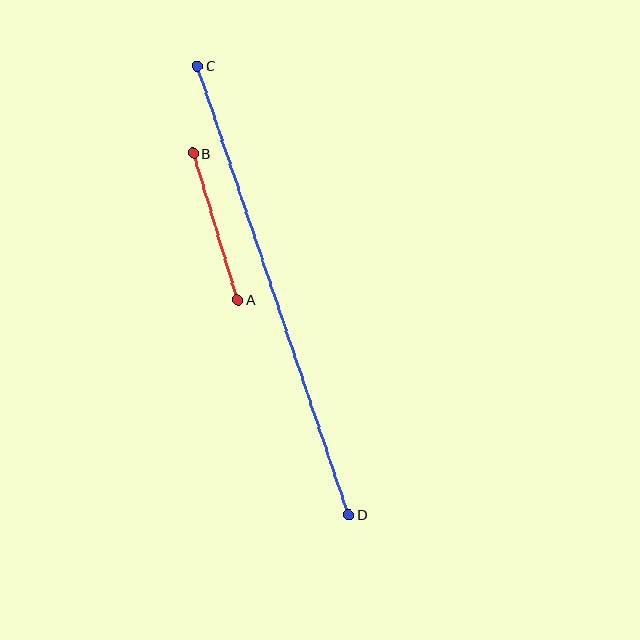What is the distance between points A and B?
The distance is approximately 153 pixels.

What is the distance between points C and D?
The distance is approximately 474 pixels.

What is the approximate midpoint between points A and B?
The midpoint is at approximately (215, 227) pixels.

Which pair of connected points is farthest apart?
Points C and D are farthest apart.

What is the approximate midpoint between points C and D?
The midpoint is at approximately (273, 290) pixels.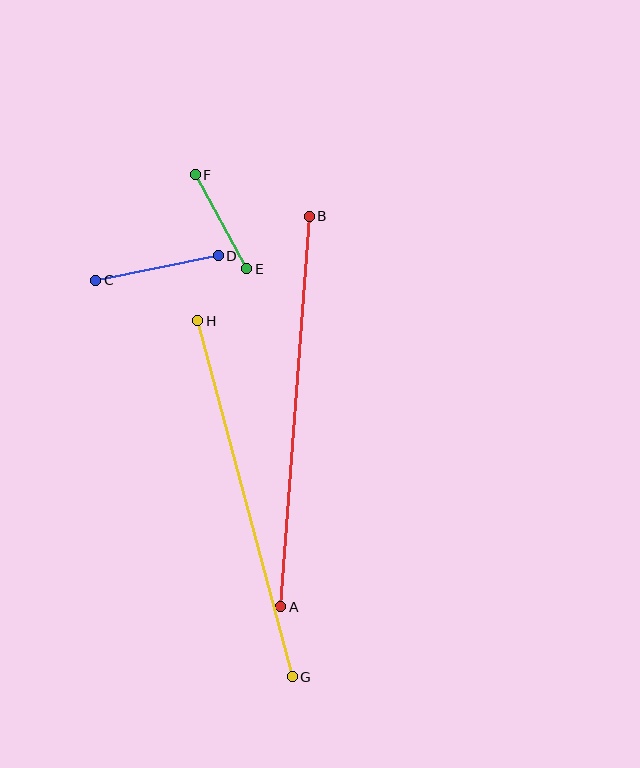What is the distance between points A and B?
The distance is approximately 392 pixels.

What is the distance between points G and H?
The distance is approximately 368 pixels.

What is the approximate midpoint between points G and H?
The midpoint is at approximately (245, 499) pixels.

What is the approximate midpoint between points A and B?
The midpoint is at approximately (295, 411) pixels.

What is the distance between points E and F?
The distance is approximately 107 pixels.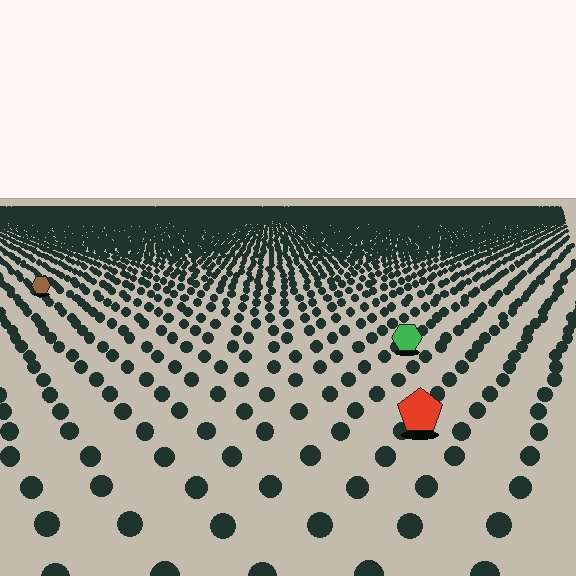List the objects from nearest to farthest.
From nearest to farthest: the red pentagon, the green hexagon, the brown hexagon.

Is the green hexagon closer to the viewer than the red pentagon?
No. The red pentagon is closer — you can tell from the texture gradient: the ground texture is coarser near it.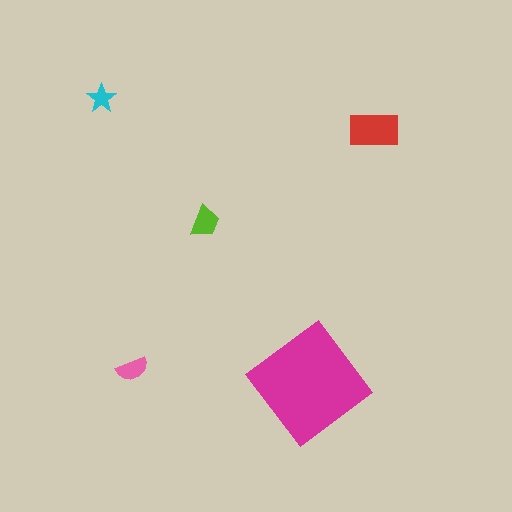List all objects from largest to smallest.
The magenta diamond, the red rectangle, the lime trapezoid, the pink semicircle, the cyan star.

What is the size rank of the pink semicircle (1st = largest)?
4th.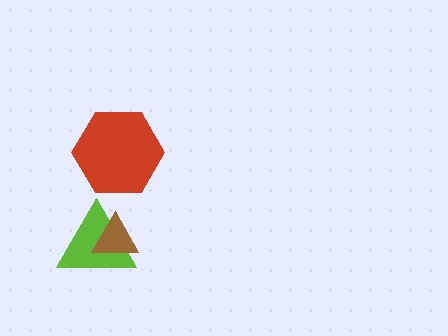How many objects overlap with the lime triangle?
1 object overlaps with the lime triangle.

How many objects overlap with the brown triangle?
1 object overlaps with the brown triangle.